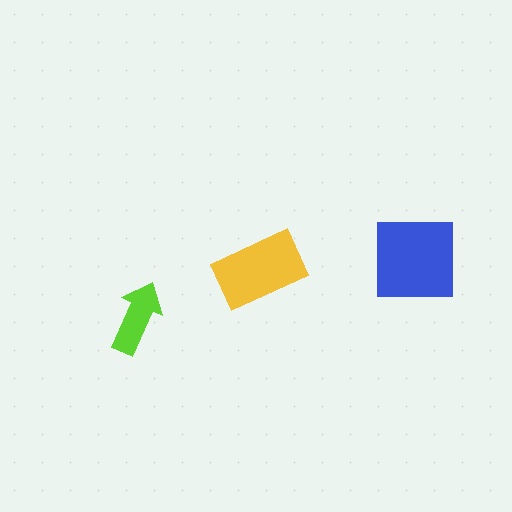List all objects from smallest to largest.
The lime arrow, the yellow rectangle, the blue square.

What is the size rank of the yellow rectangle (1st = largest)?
2nd.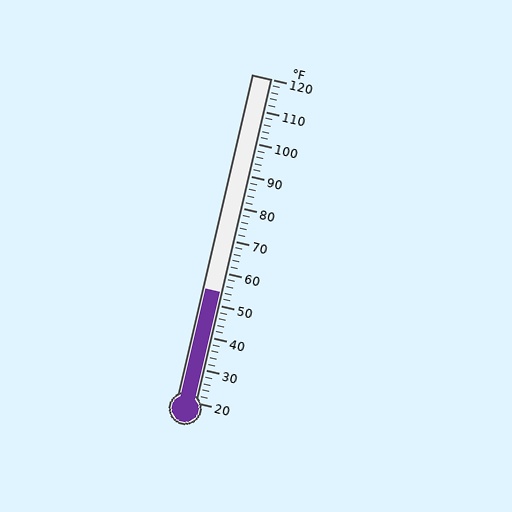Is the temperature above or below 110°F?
The temperature is below 110°F.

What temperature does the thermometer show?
The thermometer shows approximately 54°F.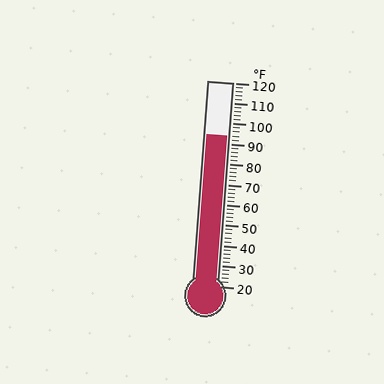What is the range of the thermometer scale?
The thermometer scale ranges from 20°F to 120°F.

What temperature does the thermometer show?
The thermometer shows approximately 94°F.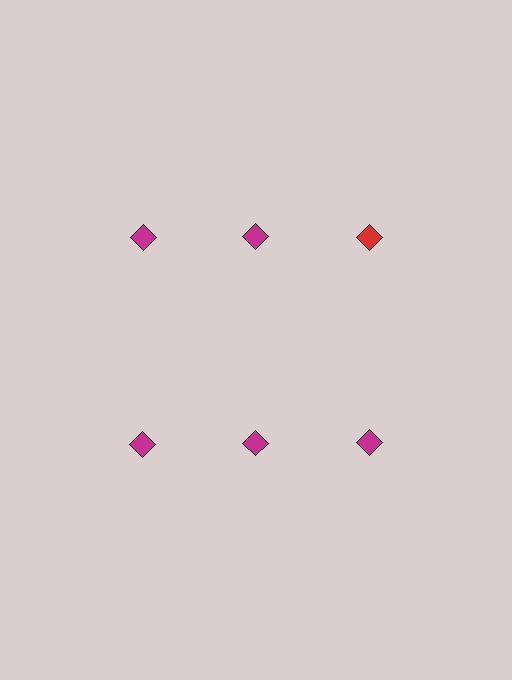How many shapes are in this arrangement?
There are 6 shapes arranged in a grid pattern.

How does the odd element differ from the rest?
It has a different color: red instead of magenta.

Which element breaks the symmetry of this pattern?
The red diamond in the top row, center column breaks the symmetry. All other shapes are magenta diamonds.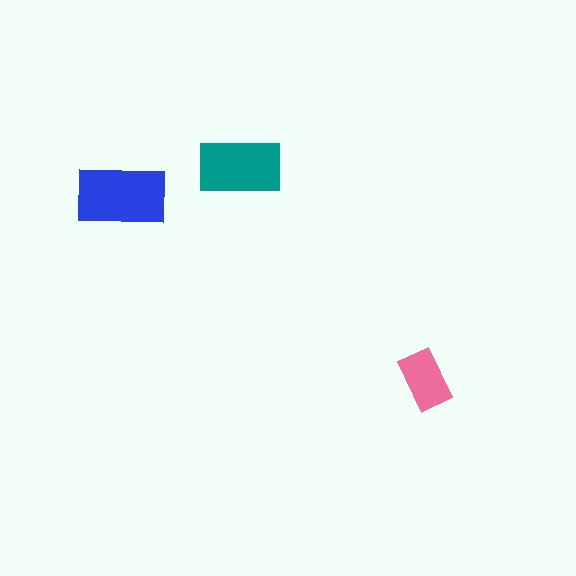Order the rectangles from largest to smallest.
the blue one, the teal one, the pink one.